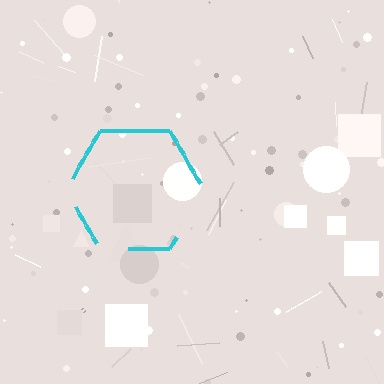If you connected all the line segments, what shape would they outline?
They would outline a hexagon.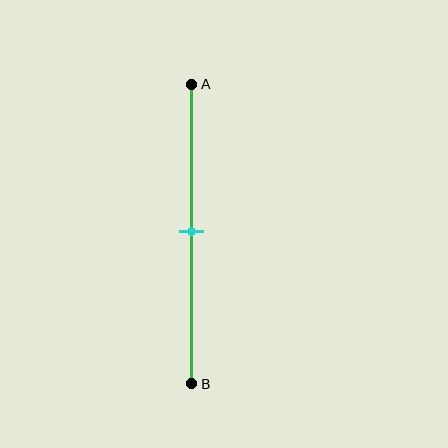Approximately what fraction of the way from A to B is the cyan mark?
The cyan mark is approximately 50% of the way from A to B.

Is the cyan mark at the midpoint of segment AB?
Yes, the mark is approximately at the midpoint.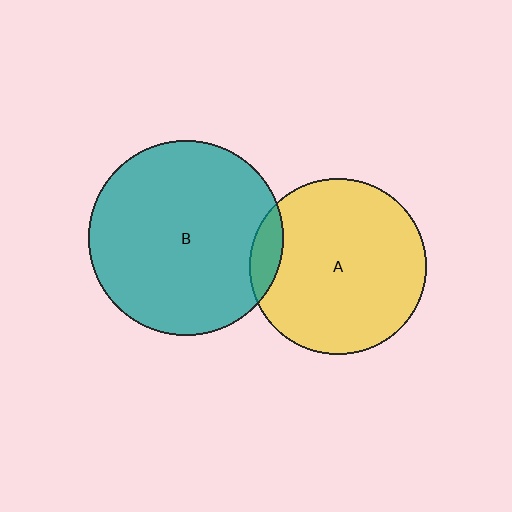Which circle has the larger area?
Circle B (teal).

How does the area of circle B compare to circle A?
Approximately 1.2 times.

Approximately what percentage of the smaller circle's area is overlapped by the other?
Approximately 10%.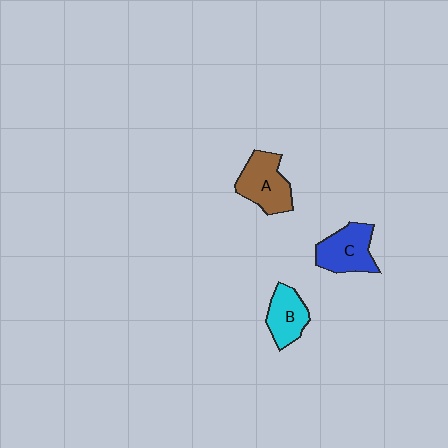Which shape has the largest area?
Shape A (brown).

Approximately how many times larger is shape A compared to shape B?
Approximately 1.3 times.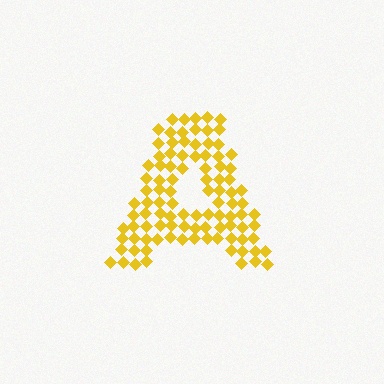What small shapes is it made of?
It is made of small diamonds.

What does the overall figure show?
The overall figure shows the letter A.